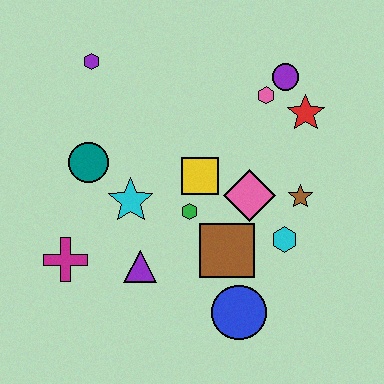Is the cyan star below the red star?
Yes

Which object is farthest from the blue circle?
The purple hexagon is farthest from the blue circle.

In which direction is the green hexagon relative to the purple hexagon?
The green hexagon is below the purple hexagon.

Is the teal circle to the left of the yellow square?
Yes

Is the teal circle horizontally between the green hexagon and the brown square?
No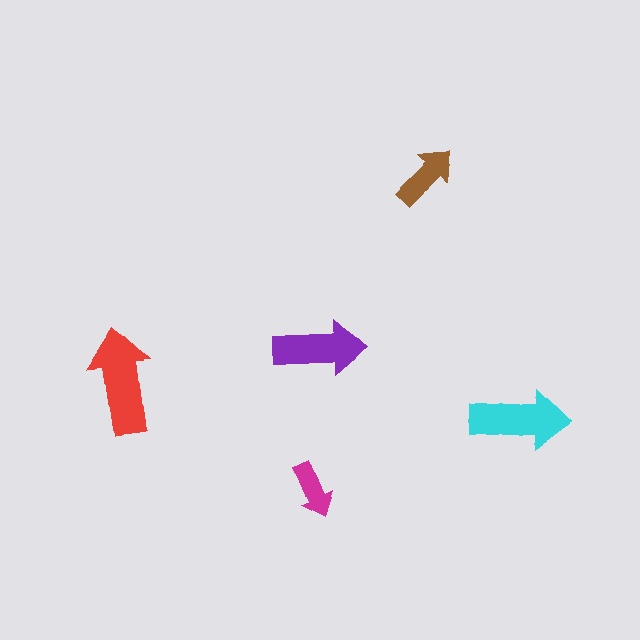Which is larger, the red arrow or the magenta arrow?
The red one.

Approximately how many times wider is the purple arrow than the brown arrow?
About 1.5 times wider.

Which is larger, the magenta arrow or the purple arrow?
The purple one.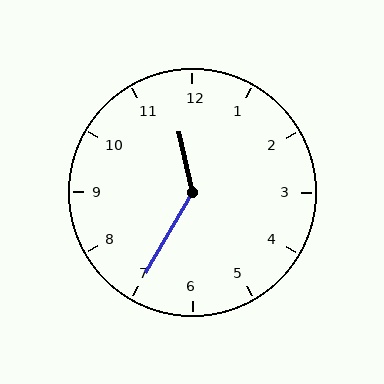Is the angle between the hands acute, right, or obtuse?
It is obtuse.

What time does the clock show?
11:35.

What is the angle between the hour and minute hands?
Approximately 138 degrees.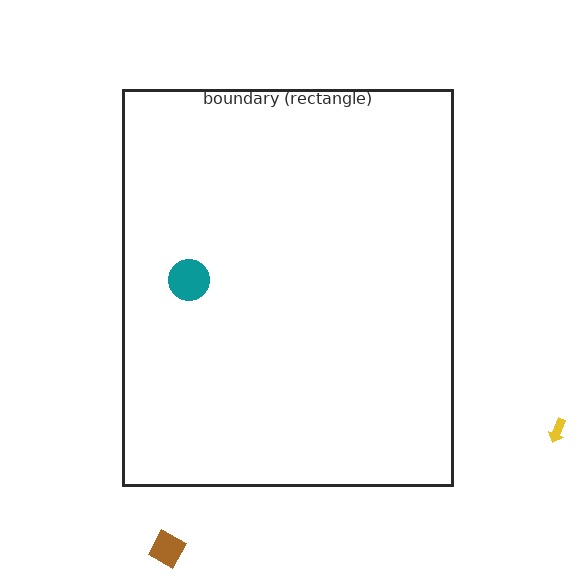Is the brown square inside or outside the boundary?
Outside.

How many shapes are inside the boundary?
1 inside, 2 outside.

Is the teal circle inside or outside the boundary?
Inside.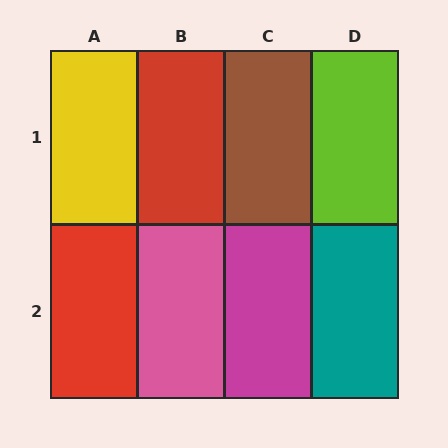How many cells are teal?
1 cell is teal.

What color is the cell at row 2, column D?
Teal.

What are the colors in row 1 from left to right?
Yellow, red, brown, lime.